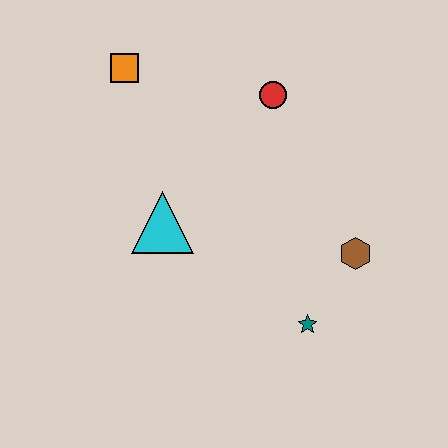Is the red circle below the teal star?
No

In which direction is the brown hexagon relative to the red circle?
The brown hexagon is below the red circle.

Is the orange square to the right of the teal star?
No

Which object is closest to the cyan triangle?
The orange square is closest to the cyan triangle.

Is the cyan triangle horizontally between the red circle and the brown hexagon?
No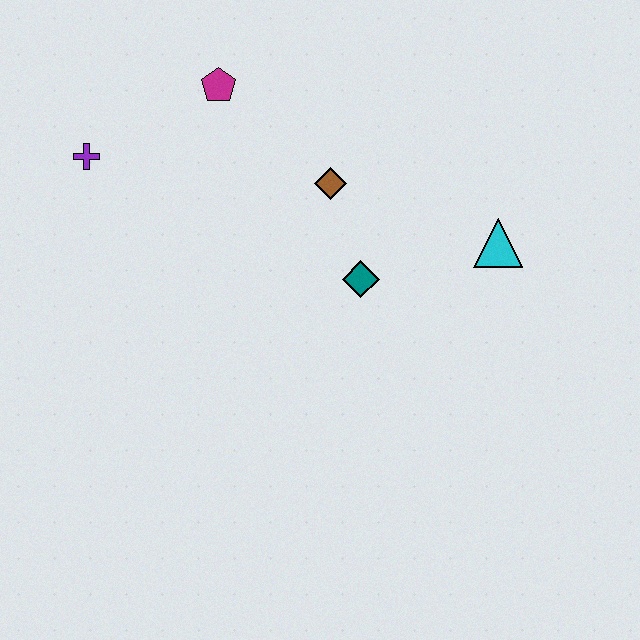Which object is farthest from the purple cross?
The cyan triangle is farthest from the purple cross.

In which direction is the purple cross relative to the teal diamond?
The purple cross is to the left of the teal diamond.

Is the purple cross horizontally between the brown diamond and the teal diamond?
No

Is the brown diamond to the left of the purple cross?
No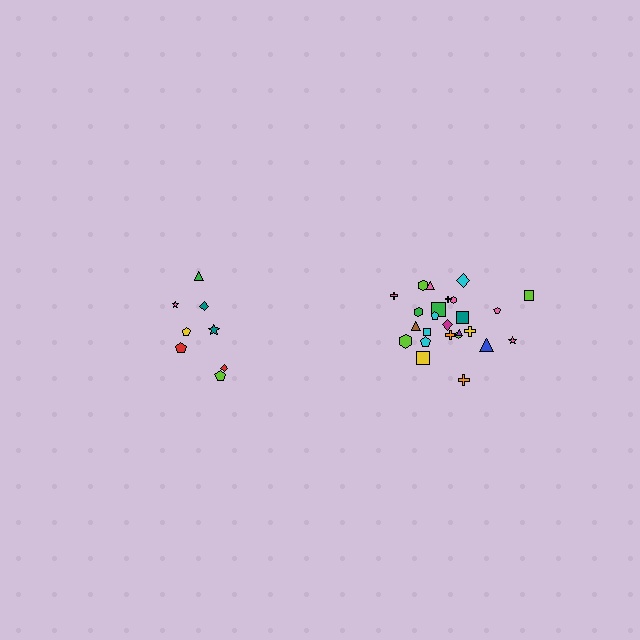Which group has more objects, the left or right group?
The right group.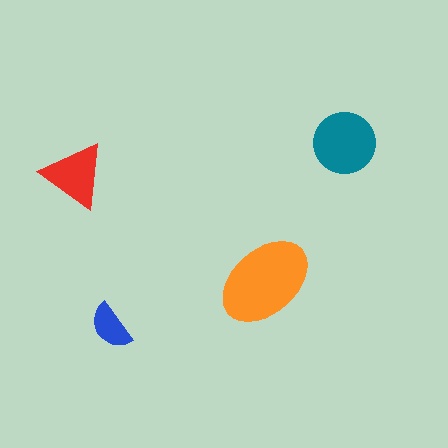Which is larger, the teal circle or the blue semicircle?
The teal circle.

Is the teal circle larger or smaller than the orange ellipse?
Smaller.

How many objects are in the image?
There are 4 objects in the image.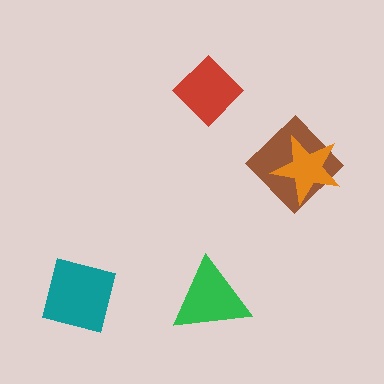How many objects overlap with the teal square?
0 objects overlap with the teal square.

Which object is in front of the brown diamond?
The orange star is in front of the brown diamond.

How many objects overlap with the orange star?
1 object overlaps with the orange star.